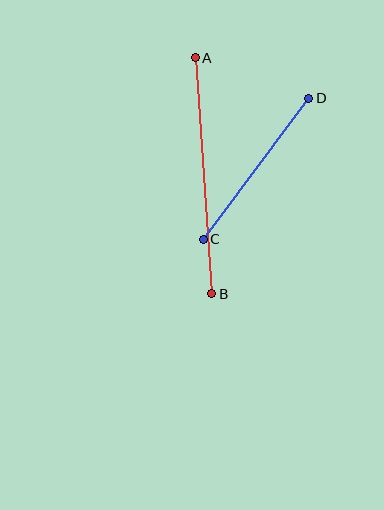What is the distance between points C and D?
The distance is approximately 176 pixels.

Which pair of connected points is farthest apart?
Points A and B are farthest apart.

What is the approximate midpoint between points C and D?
The midpoint is at approximately (256, 169) pixels.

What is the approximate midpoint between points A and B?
The midpoint is at approximately (204, 176) pixels.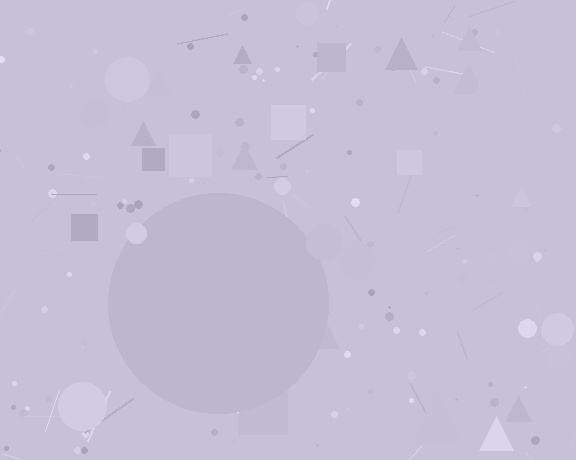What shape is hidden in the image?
A circle is hidden in the image.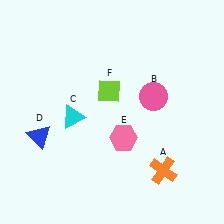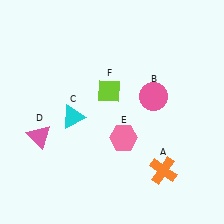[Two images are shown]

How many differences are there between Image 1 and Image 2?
There is 1 difference between the two images.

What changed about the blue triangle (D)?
In Image 1, D is blue. In Image 2, it changed to pink.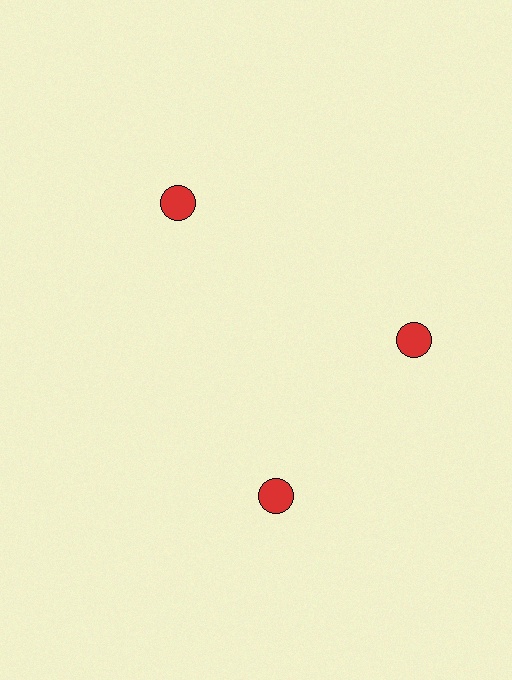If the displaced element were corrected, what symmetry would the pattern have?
It would have 3-fold rotational symmetry — the pattern would map onto itself every 120 degrees.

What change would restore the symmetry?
The symmetry would be restored by rotating it back into even spacing with its neighbors so that all 3 circles sit at equal angles and equal distance from the center.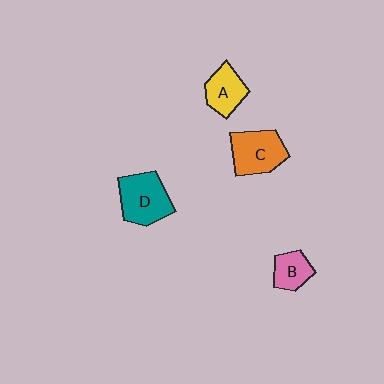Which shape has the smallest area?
Shape B (pink).